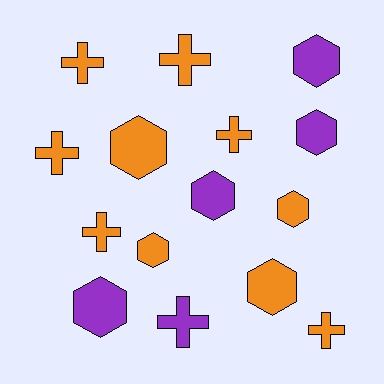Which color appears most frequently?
Orange, with 10 objects.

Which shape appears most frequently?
Hexagon, with 8 objects.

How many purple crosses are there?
There is 1 purple cross.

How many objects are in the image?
There are 15 objects.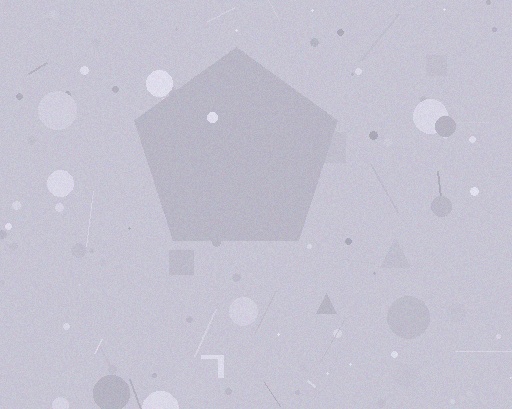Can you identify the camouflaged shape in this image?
The camouflaged shape is a pentagon.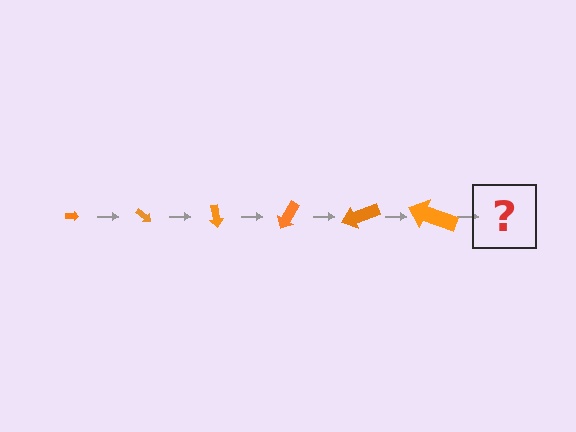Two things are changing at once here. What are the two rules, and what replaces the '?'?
The two rules are that the arrow grows larger each step and it rotates 40 degrees each step. The '?' should be an arrow, larger than the previous one and rotated 240 degrees from the start.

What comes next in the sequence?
The next element should be an arrow, larger than the previous one and rotated 240 degrees from the start.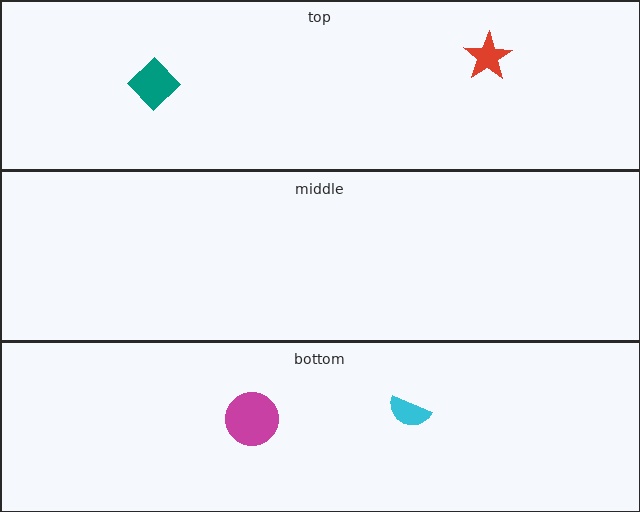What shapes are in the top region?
The teal diamond, the red star.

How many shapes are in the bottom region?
2.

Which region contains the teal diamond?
The top region.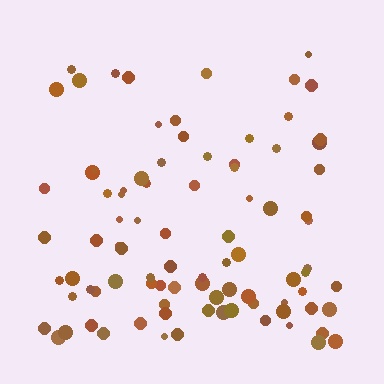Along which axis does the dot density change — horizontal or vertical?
Vertical.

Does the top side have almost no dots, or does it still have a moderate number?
Still a moderate number, just noticeably fewer than the bottom.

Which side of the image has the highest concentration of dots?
The bottom.